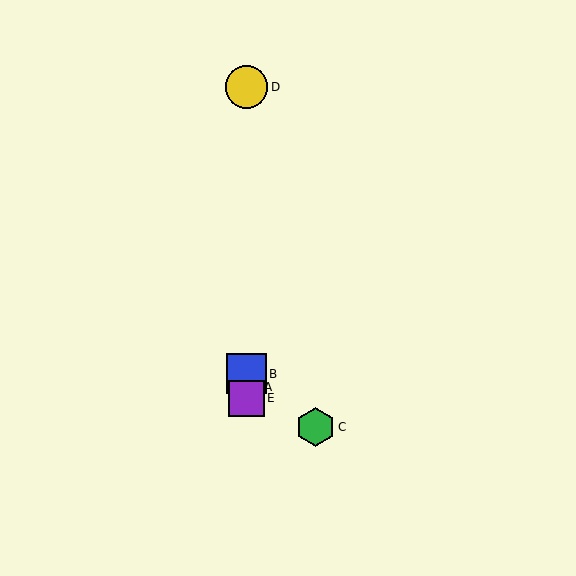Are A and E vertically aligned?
Yes, both are at x≈246.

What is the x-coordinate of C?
Object C is at x≈316.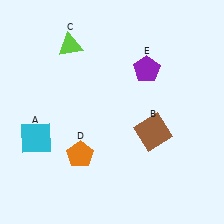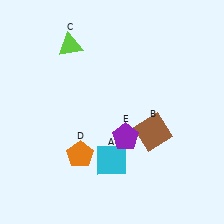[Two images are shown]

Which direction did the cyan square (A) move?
The cyan square (A) moved right.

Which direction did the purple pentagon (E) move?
The purple pentagon (E) moved down.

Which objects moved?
The objects that moved are: the cyan square (A), the purple pentagon (E).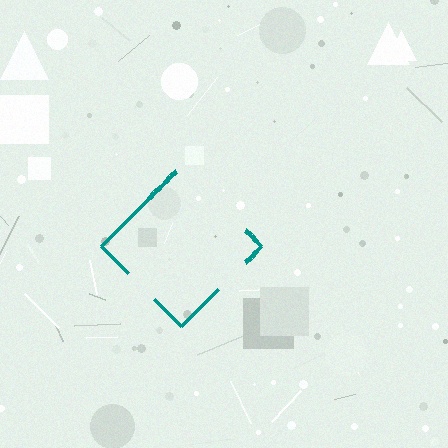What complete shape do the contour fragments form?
The contour fragments form a diamond.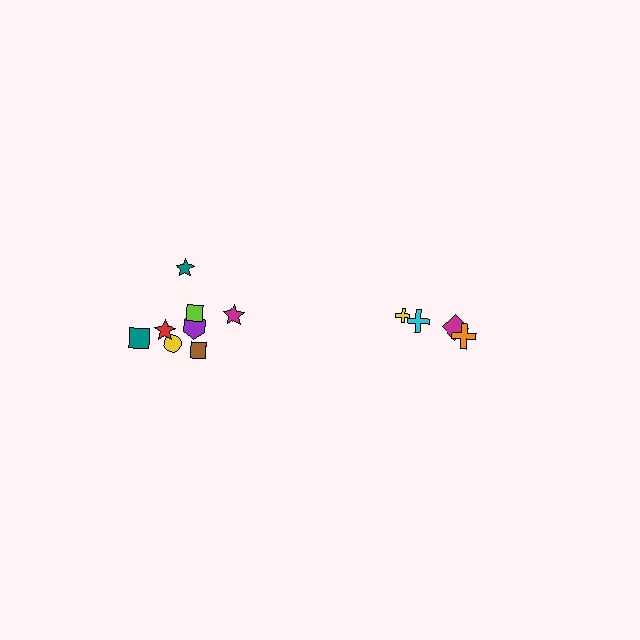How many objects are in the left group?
There are 8 objects.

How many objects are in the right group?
There are 4 objects.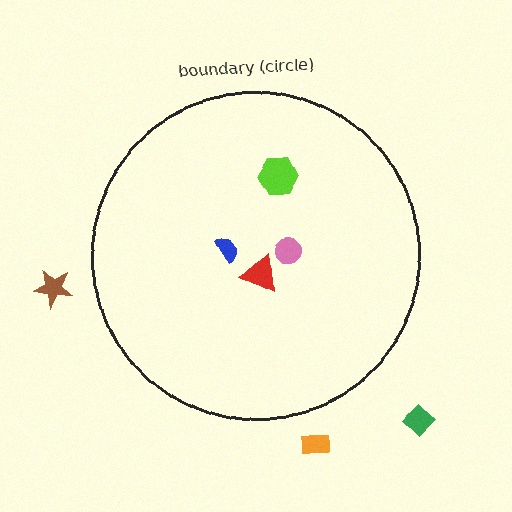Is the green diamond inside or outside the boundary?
Outside.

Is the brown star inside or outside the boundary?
Outside.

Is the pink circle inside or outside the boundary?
Inside.